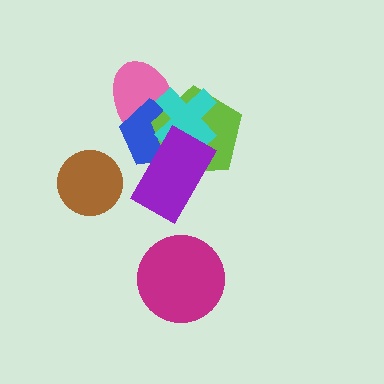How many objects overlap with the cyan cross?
4 objects overlap with the cyan cross.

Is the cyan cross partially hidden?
Yes, it is partially covered by another shape.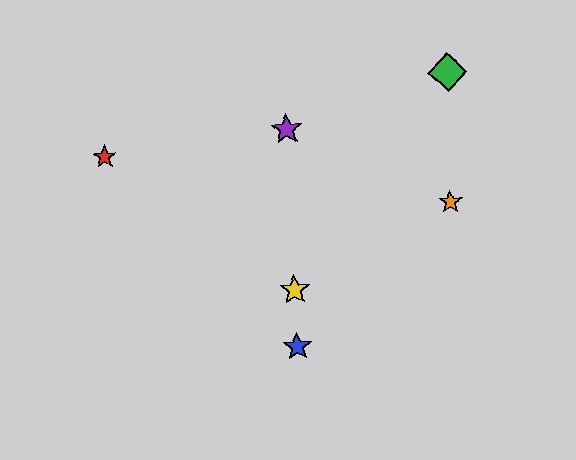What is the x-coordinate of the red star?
The red star is at x≈105.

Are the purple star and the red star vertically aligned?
No, the purple star is at x≈287 and the red star is at x≈105.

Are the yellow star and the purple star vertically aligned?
Yes, both are at x≈295.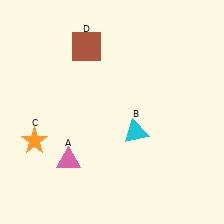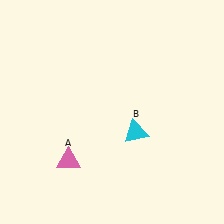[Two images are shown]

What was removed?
The orange star (C), the brown square (D) were removed in Image 2.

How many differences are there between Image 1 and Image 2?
There are 2 differences between the two images.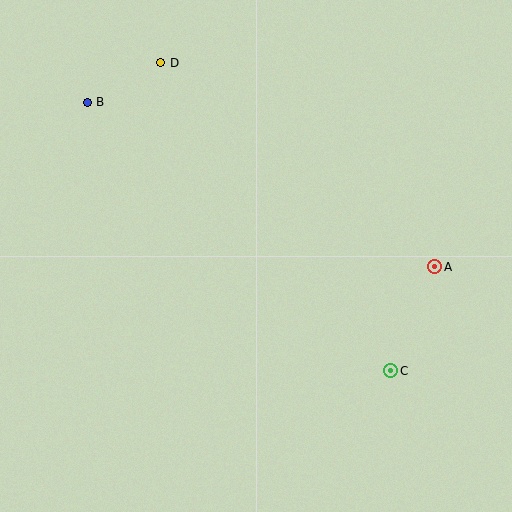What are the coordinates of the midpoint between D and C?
The midpoint between D and C is at (276, 217).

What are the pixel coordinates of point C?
Point C is at (391, 371).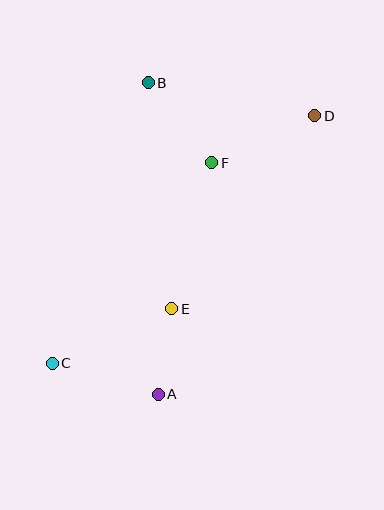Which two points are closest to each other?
Points A and E are closest to each other.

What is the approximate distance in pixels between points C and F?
The distance between C and F is approximately 256 pixels.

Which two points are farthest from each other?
Points C and D are farthest from each other.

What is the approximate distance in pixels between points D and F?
The distance between D and F is approximately 113 pixels.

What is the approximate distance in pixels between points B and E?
The distance between B and E is approximately 227 pixels.